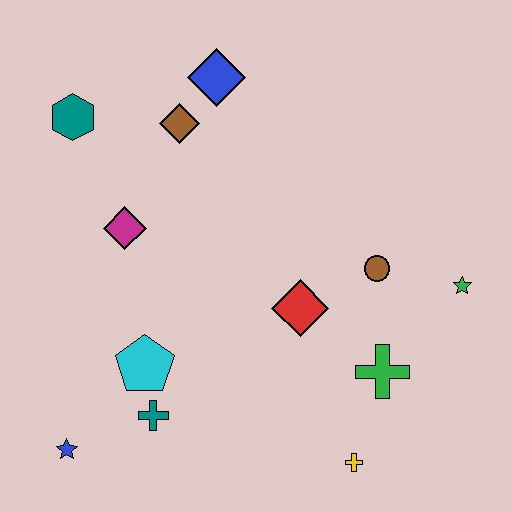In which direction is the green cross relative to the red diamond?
The green cross is to the right of the red diamond.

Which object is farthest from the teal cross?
The blue diamond is farthest from the teal cross.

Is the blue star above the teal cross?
No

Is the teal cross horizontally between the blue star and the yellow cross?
Yes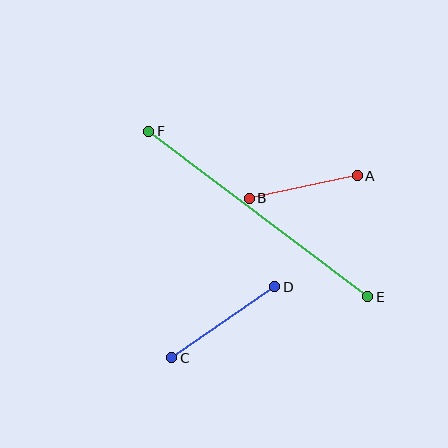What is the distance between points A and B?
The distance is approximately 110 pixels.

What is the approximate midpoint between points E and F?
The midpoint is at approximately (258, 214) pixels.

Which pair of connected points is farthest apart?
Points E and F are farthest apart.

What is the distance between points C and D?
The distance is approximately 125 pixels.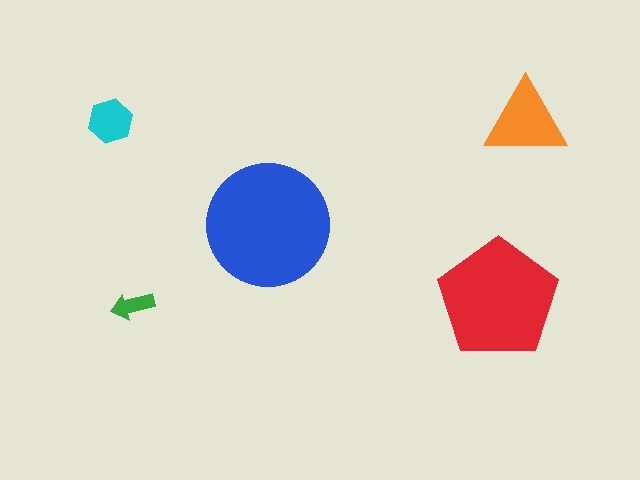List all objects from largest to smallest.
The blue circle, the red pentagon, the orange triangle, the cyan hexagon, the green arrow.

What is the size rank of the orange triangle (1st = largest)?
3rd.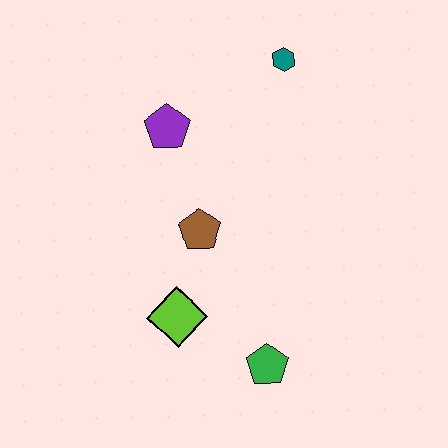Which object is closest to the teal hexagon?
The purple pentagon is closest to the teal hexagon.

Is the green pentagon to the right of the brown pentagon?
Yes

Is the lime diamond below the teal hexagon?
Yes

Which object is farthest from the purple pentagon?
The green pentagon is farthest from the purple pentagon.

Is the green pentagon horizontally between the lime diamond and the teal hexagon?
Yes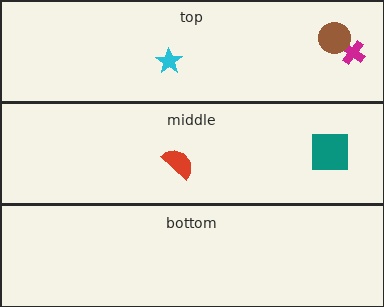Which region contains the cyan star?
The top region.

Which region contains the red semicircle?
The middle region.